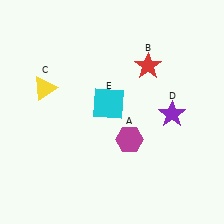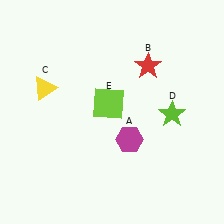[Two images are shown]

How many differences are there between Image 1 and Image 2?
There are 2 differences between the two images.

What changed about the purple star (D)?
In Image 1, D is purple. In Image 2, it changed to lime.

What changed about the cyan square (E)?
In Image 1, E is cyan. In Image 2, it changed to lime.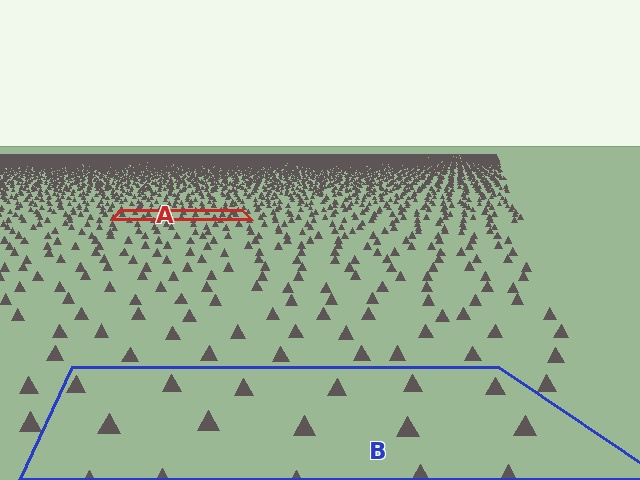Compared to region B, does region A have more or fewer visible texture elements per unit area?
Region A has more texture elements per unit area — they are packed more densely because it is farther away.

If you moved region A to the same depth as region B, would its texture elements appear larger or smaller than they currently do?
They would appear larger. At a closer depth, the same texture elements are projected at a bigger on-screen size.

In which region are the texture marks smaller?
The texture marks are smaller in region A, because it is farther away.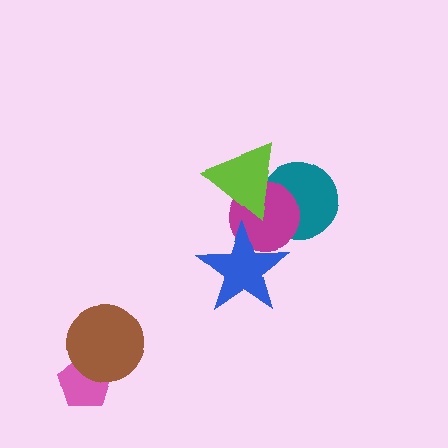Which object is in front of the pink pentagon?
The brown circle is in front of the pink pentagon.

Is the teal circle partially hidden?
Yes, it is partially covered by another shape.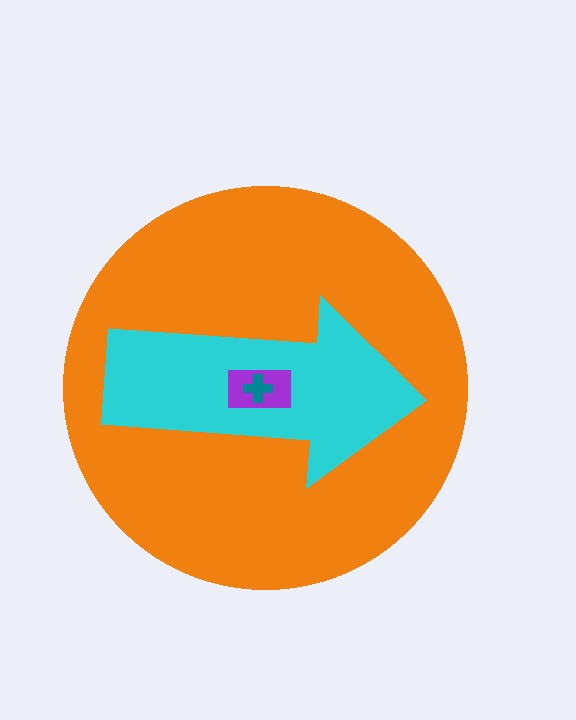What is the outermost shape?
The orange circle.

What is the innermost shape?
The teal cross.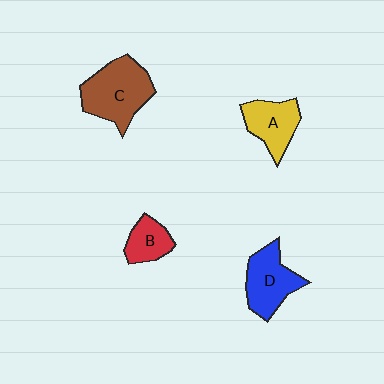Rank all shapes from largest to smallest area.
From largest to smallest: C (brown), D (blue), A (yellow), B (red).